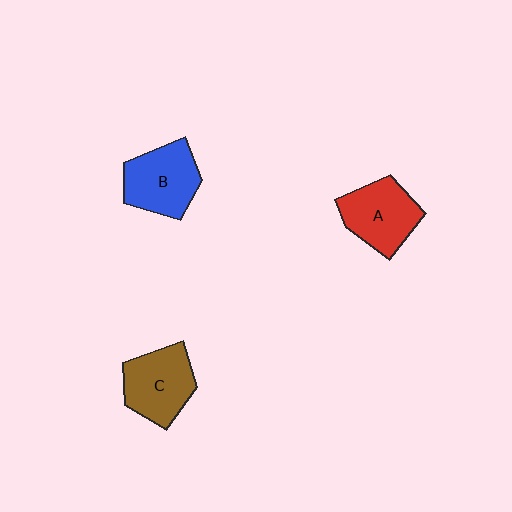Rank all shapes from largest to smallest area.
From largest to smallest: B (blue), C (brown), A (red).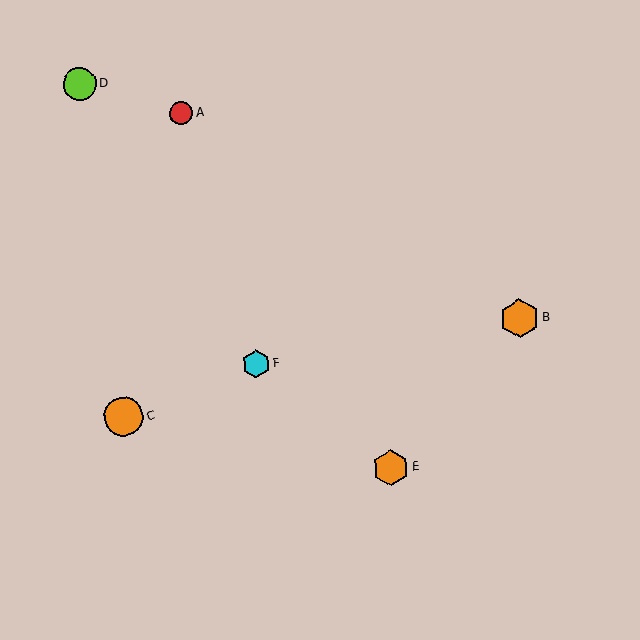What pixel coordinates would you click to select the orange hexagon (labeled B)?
Click at (520, 318) to select the orange hexagon B.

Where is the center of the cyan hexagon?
The center of the cyan hexagon is at (256, 364).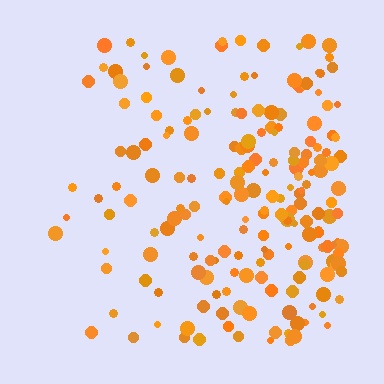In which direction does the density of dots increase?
From left to right, with the right side densest.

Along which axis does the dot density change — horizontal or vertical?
Horizontal.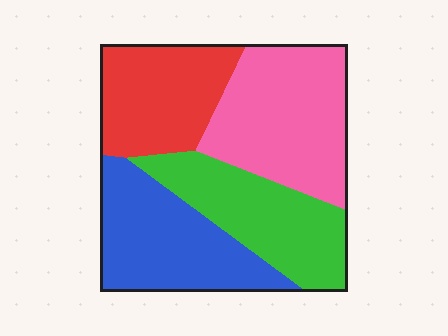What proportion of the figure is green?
Green covers roughly 25% of the figure.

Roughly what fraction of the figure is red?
Red takes up between a sixth and a third of the figure.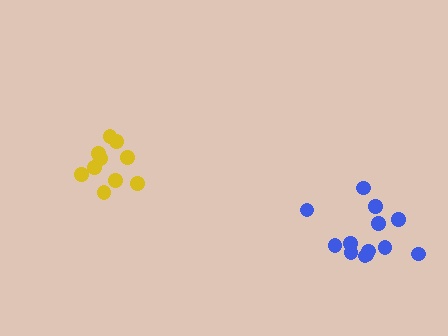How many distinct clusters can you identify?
There are 2 distinct clusters.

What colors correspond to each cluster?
The clusters are colored: yellow, blue.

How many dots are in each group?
Group 1: 10 dots, Group 2: 13 dots (23 total).